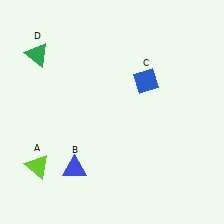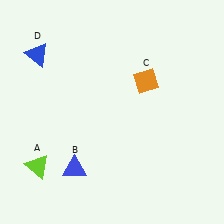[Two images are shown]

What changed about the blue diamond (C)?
In Image 1, C is blue. In Image 2, it changed to orange.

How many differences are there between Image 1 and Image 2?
There are 2 differences between the two images.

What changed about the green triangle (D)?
In Image 1, D is green. In Image 2, it changed to blue.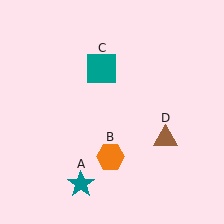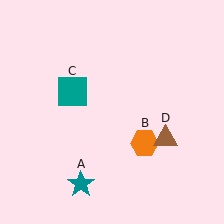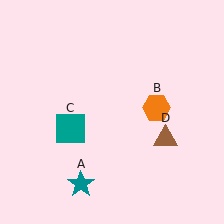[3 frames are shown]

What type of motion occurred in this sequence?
The orange hexagon (object B), teal square (object C) rotated counterclockwise around the center of the scene.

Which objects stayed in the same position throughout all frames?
Teal star (object A) and brown triangle (object D) remained stationary.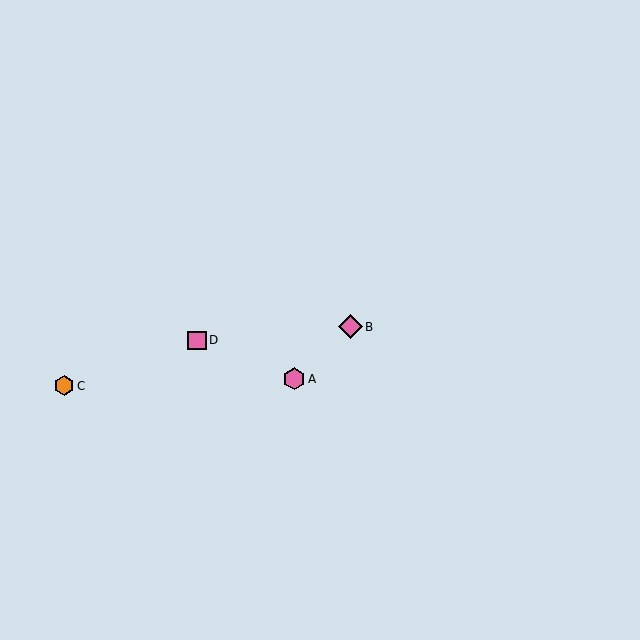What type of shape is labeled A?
Shape A is a pink hexagon.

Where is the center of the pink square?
The center of the pink square is at (197, 340).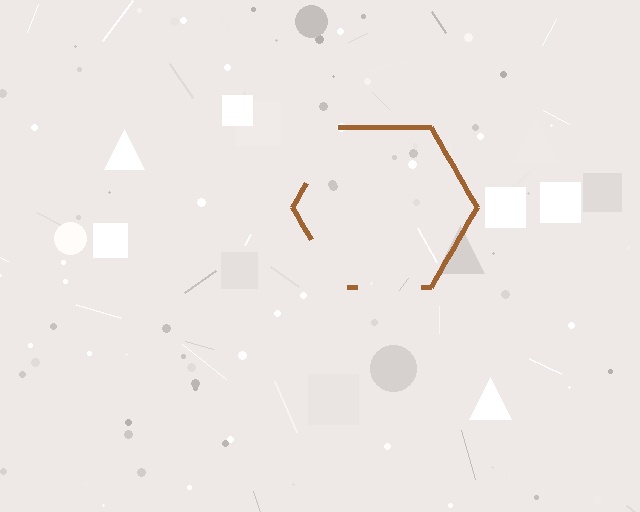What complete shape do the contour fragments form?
The contour fragments form a hexagon.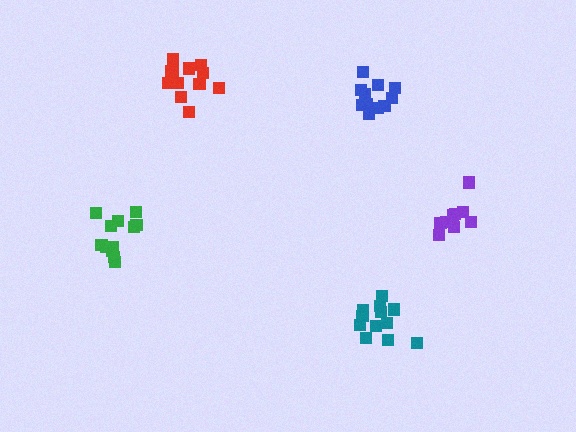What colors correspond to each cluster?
The clusters are colored: red, purple, teal, green, blue.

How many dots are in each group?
Group 1: 12 dots, Group 2: 9 dots, Group 3: 12 dots, Group 4: 12 dots, Group 5: 11 dots (56 total).